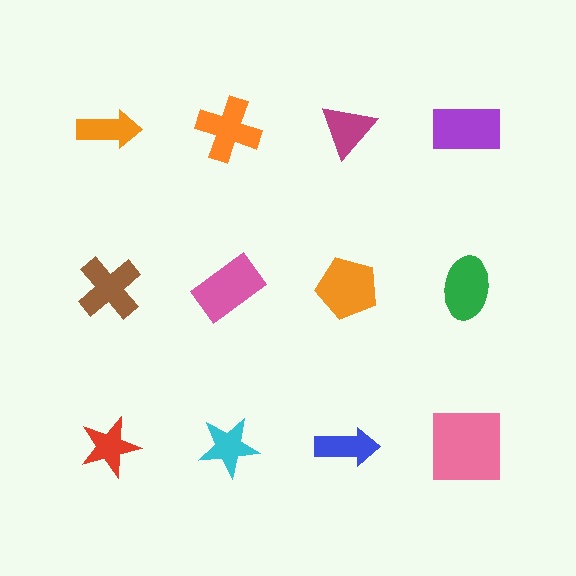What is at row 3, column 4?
A pink square.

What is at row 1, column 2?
An orange cross.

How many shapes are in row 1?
4 shapes.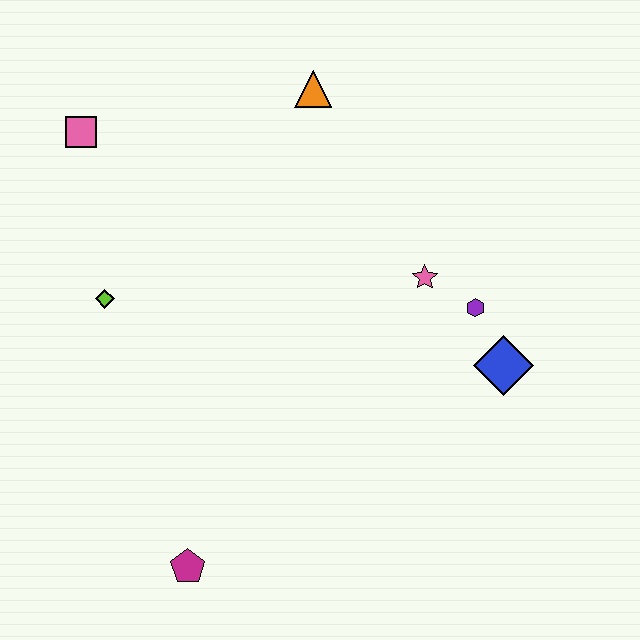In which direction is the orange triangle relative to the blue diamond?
The orange triangle is above the blue diamond.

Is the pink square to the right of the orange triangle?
No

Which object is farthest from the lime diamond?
The blue diamond is farthest from the lime diamond.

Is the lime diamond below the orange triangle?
Yes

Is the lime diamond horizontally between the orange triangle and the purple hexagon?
No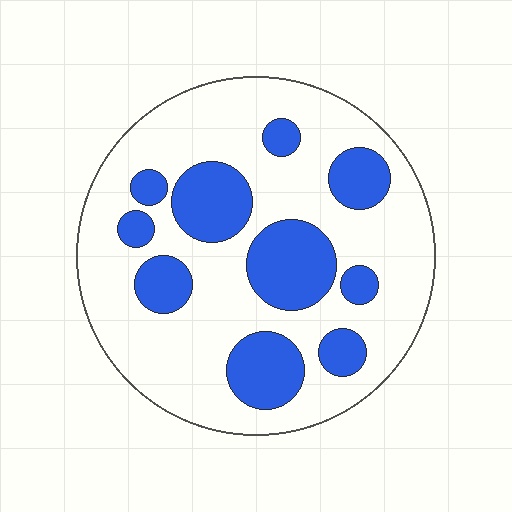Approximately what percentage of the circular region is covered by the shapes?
Approximately 30%.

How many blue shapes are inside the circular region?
10.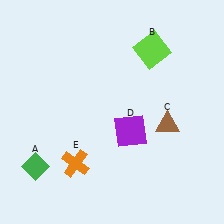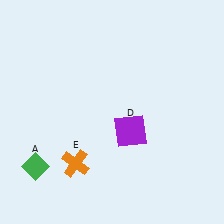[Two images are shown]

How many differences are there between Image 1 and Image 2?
There are 2 differences between the two images.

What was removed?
The brown triangle (C), the lime square (B) were removed in Image 2.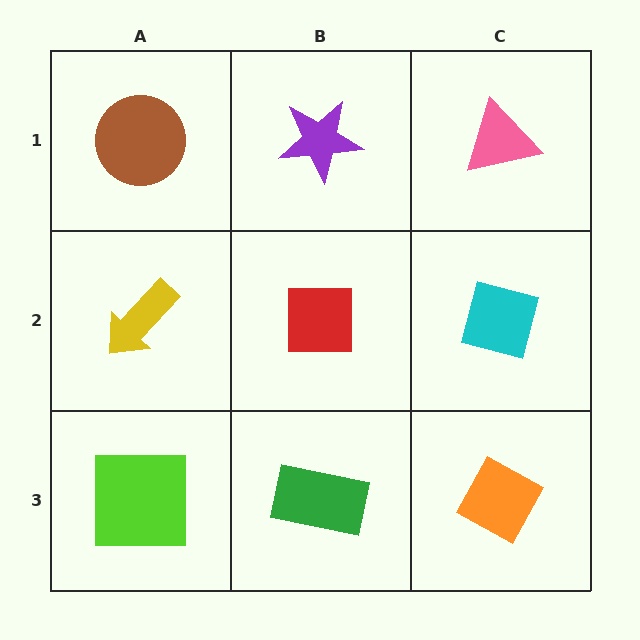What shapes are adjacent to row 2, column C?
A pink triangle (row 1, column C), an orange diamond (row 3, column C), a red square (row 2, column B).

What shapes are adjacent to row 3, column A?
A yellow arrow (row 2, column A), a green rectangle (row 3, column B).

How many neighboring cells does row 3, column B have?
3.